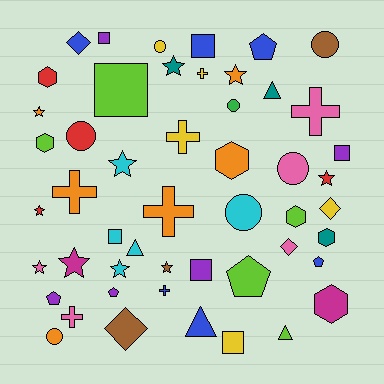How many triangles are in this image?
There are 4 triangles.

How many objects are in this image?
There are 50 objects.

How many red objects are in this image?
There are 4 red objects.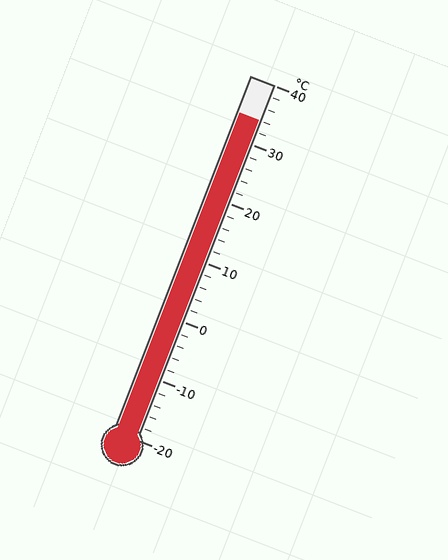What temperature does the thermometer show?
The thermometer shows approximately 34°C.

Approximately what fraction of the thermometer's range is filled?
The thermometer is filled to approximately 90% of its range.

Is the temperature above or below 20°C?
The temperature is above 20°C.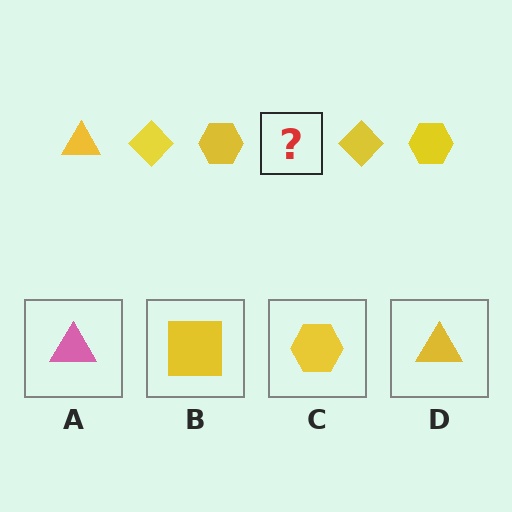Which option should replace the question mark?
Option D.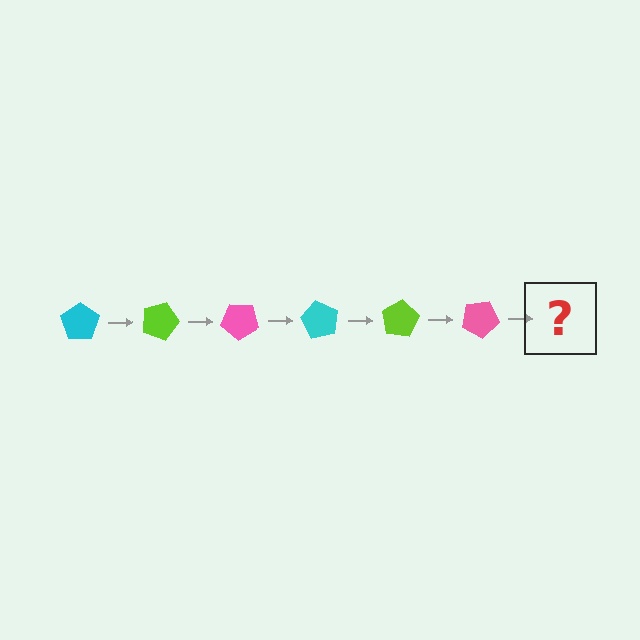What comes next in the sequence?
The next element should be a cyan pentagon, rotated 120 degrees from the start.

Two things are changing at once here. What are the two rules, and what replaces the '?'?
The two rules are that it rotates 20 degrees each step and the color cycles through cyan, lime, and pink. The '?' should be a cyan pentagon, rotated 120 degrees from the start.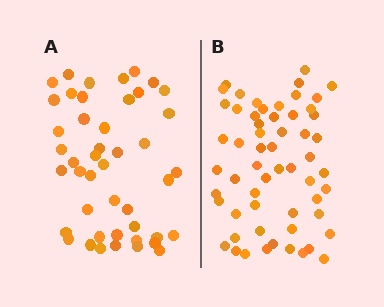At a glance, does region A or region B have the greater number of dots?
Region B (the right region) has more dots.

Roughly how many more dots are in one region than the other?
Region B has approximately 15 more dots than region A.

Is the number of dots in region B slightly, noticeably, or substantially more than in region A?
Region B has noticeably more, but not dramatically so. The ratio is roughly 1.3 to 1.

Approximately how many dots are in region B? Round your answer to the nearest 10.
About 60 dots. (The exact count is 58, which rounds to 60.)